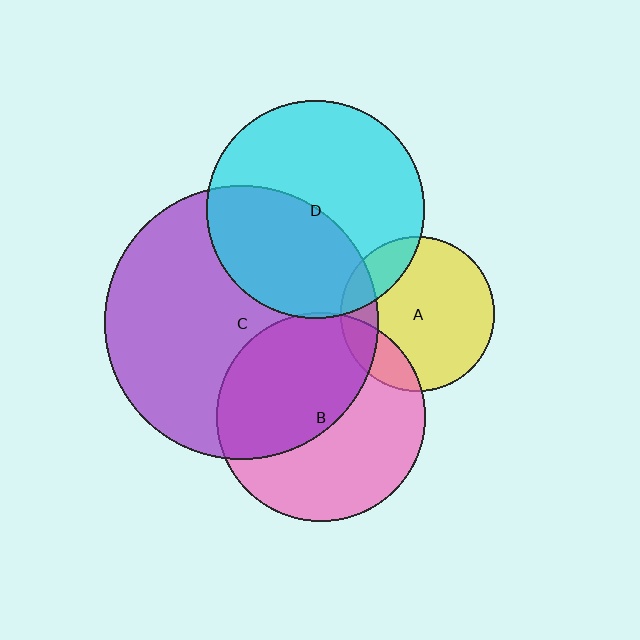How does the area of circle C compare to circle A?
Approximately 3.1 times.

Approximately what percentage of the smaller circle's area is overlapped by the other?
Approximately 5%.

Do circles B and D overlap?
Yes.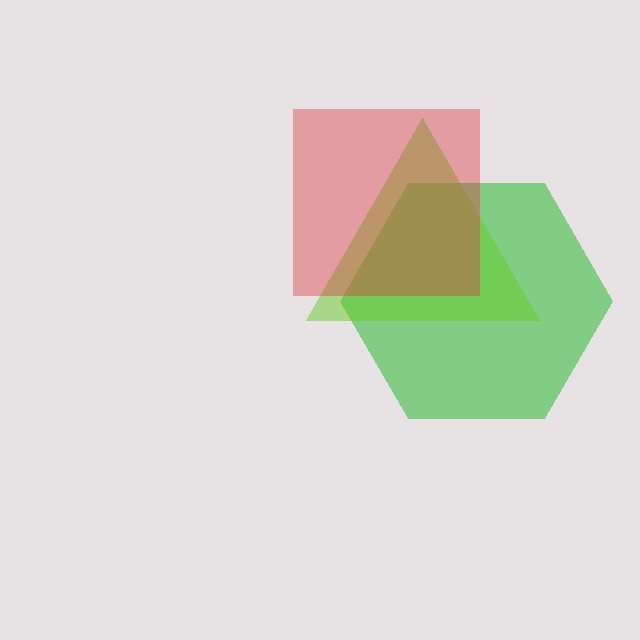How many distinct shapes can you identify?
There are 3 distinct shapes: a green hexagon, a lime triangle, a red square.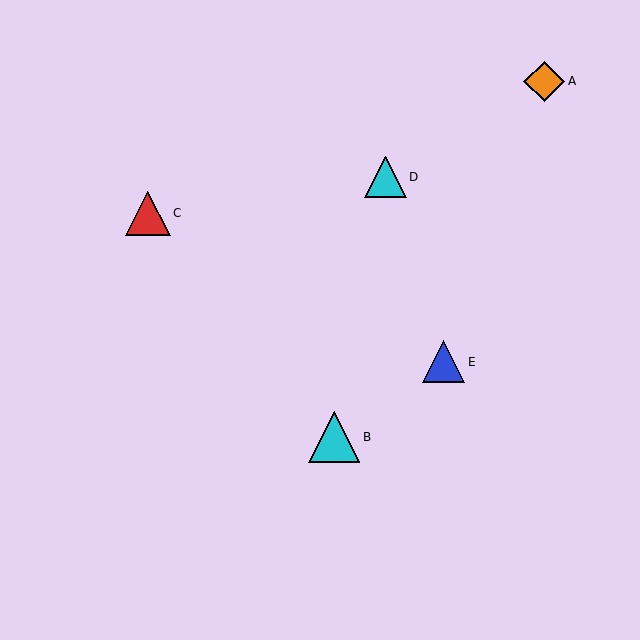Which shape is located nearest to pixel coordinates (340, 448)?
The cyan triangle (labeled B) at (334, 437) is nearest to that location.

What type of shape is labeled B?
Shape B is a cyan triangle.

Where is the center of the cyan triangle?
The center of the cyan triangle is at (334, 437).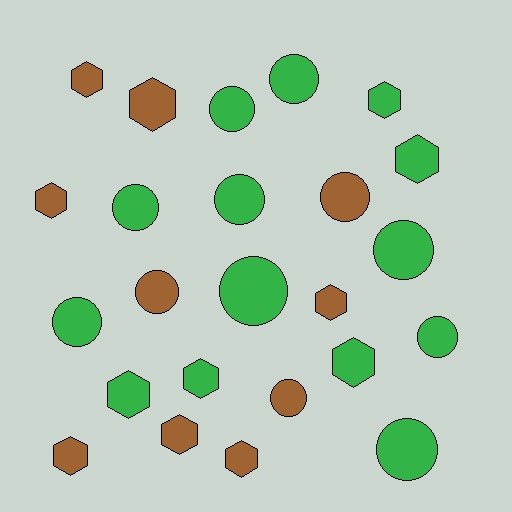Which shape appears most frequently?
Hexagon, with 12 objects.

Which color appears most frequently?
Green, with 14 objects.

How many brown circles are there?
There are 3 brown circles.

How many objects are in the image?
There are 24 objects.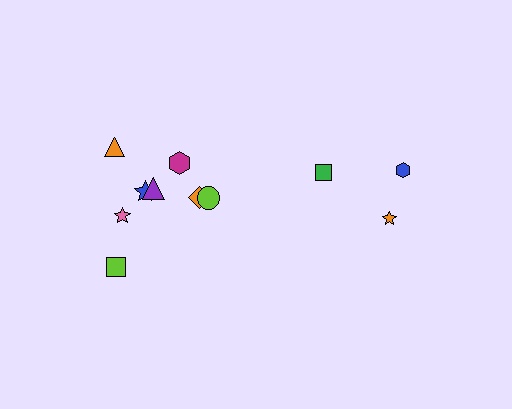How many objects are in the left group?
There are 8 objects.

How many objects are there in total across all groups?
There are 11 objects.